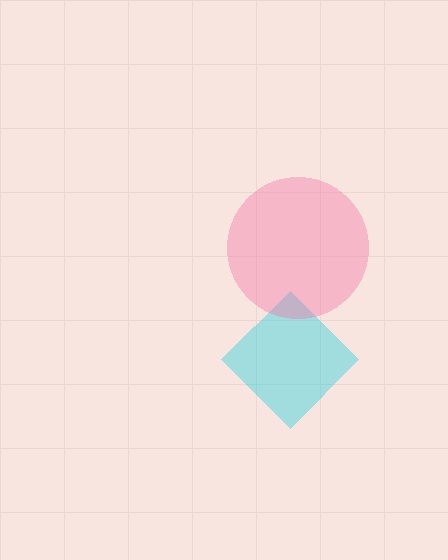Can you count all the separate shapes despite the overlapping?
Yes, there are 2 separate shapes.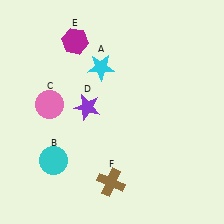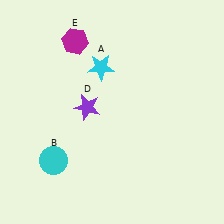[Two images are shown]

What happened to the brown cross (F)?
The brown cross (F) was removed in Image 2. It was in the bottom-left area of Image 1.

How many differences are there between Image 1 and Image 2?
There are 2 differences between the two images.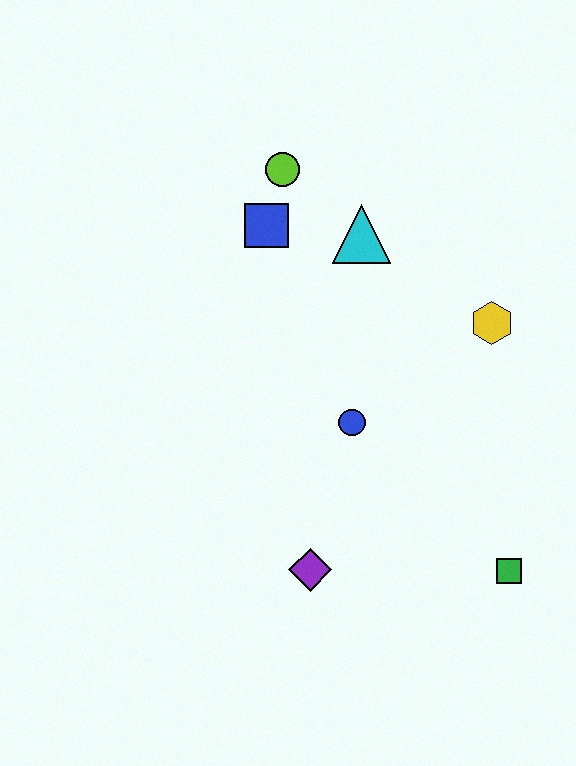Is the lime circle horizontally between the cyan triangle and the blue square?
Yes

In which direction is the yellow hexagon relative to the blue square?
The yellow hexagon is to the right of the blue square.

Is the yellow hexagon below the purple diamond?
No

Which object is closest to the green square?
The purple diamond is closest to the green square.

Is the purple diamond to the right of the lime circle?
Yes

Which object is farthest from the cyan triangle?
The green square is farthest from the cyan triangle.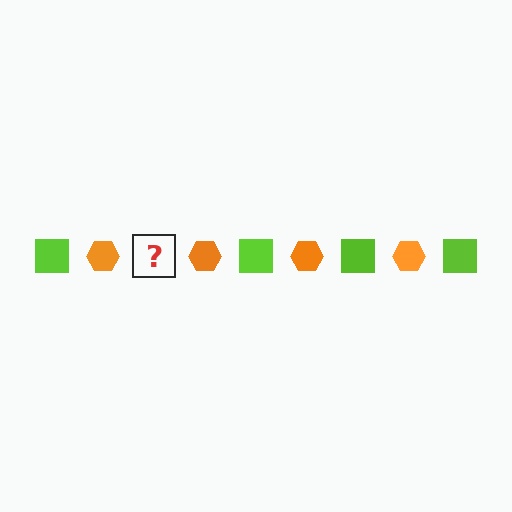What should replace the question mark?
The question mark should be replaced with a lime square.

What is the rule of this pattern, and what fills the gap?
The rule is that the pattern alternates between lime square and orange hexagon. The gap should be filled with a lime square.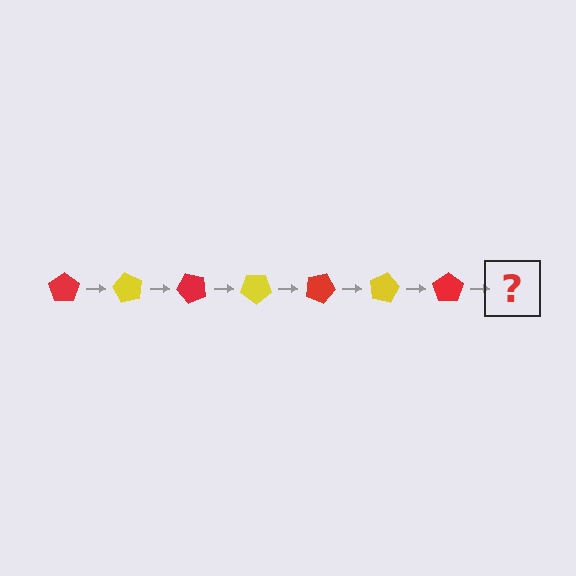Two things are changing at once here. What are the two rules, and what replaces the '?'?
The two rules are that it rotates 60 degrees each step and the color cycles through red and yellow. The '?' should be a yellow pentagon, rotated 420 degrees from the start.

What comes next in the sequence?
The next element should be a yellow pentagon, rotated 420 degrees from the start.